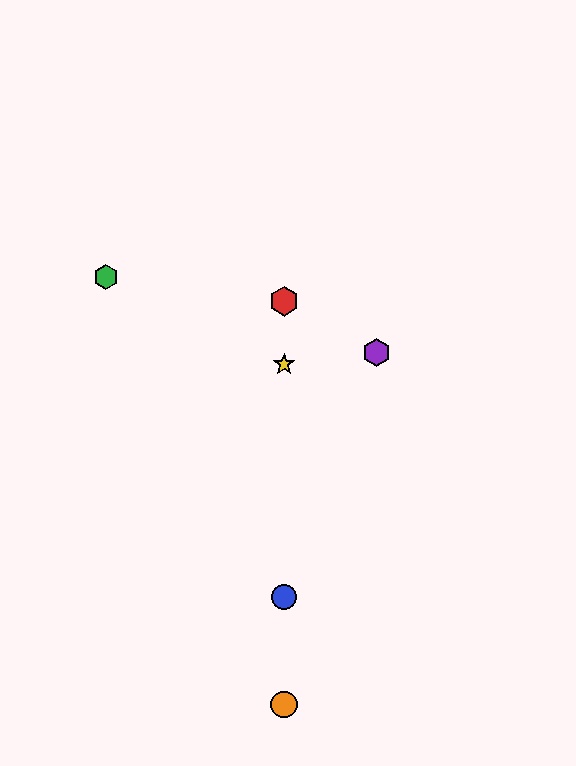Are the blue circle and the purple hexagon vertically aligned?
No, the blue circle is at x≈284 and the purple hexagon is at x≈377.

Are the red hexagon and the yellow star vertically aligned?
Yes, both are at x≈284.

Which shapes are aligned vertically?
The red hexagon, the blue circle, the yellow star, the orange circle are aligned vertically.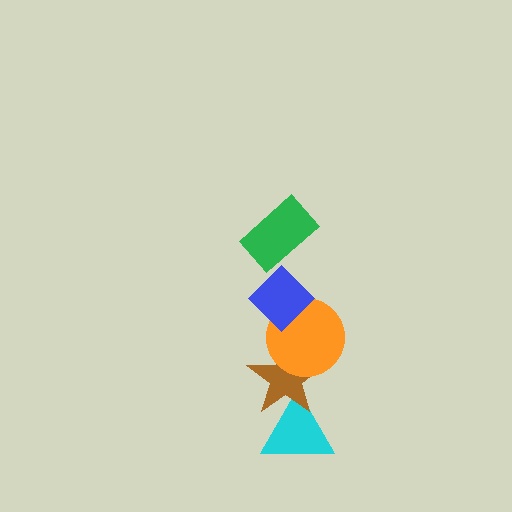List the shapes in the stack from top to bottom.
From top to bottom: the green rectangle, the blue diamond, the orange circle, the brown star, the cyan triangle.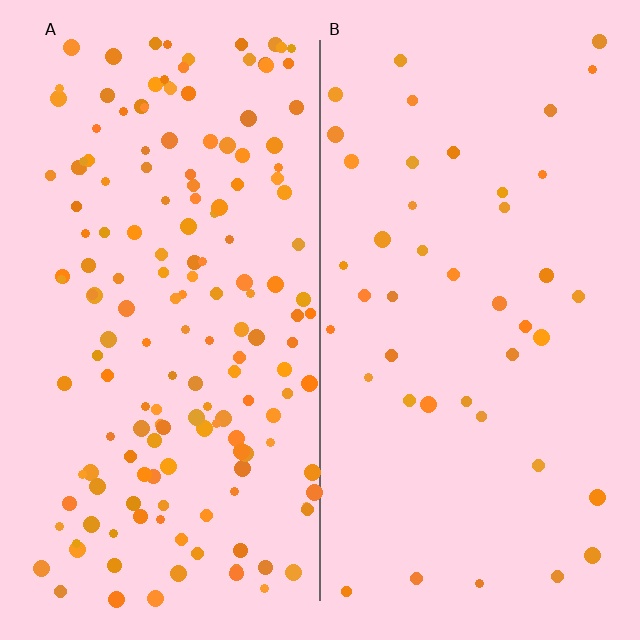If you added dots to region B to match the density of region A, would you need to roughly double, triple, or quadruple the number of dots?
Approximately quadruple.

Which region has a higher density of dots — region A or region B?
A (the left).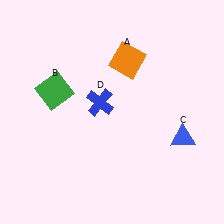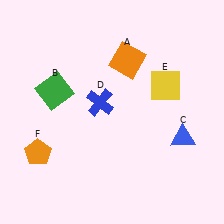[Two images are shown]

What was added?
A yellow square (E), an orange pentagon (F) were added in Image 2.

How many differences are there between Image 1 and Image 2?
There are 2 differences between the two images.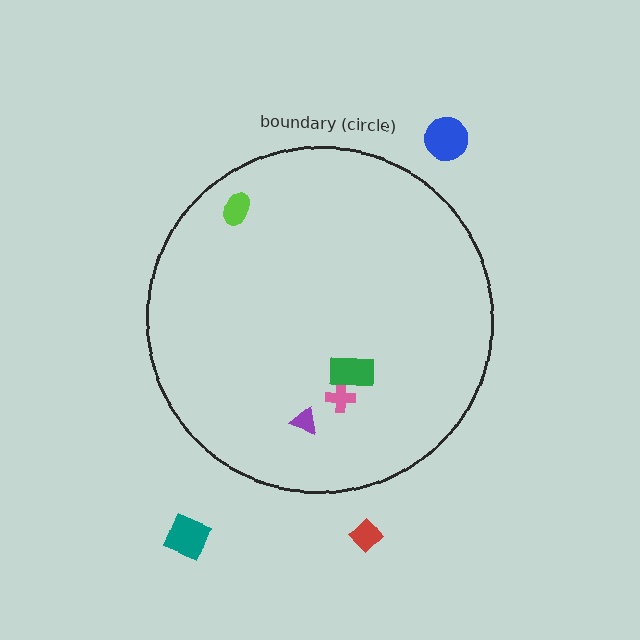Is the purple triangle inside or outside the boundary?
Inside.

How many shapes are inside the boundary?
4 inside, 3 outside.